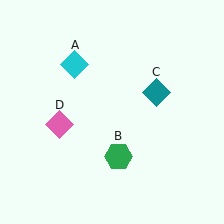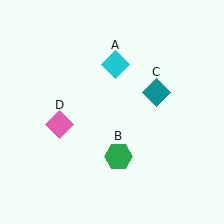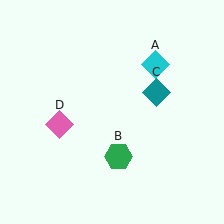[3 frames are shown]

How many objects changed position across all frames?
1 object changed position: cyan diamond (object A).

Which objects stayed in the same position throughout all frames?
Green hexagon (object B) and teal diamond (object C) and pink diamond (object D) remained stationary.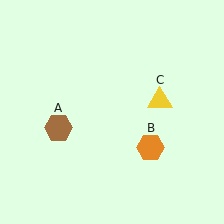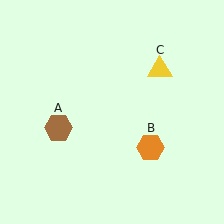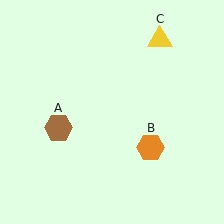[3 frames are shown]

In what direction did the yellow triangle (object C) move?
The yellow triangle (object C) moved up.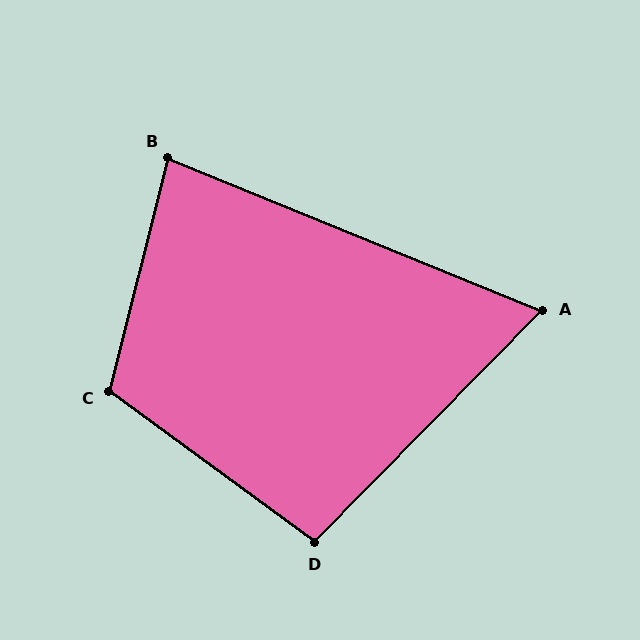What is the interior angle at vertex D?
Approximately 98 degrees (obtuse).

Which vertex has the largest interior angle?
C, at approximately 112 degrees.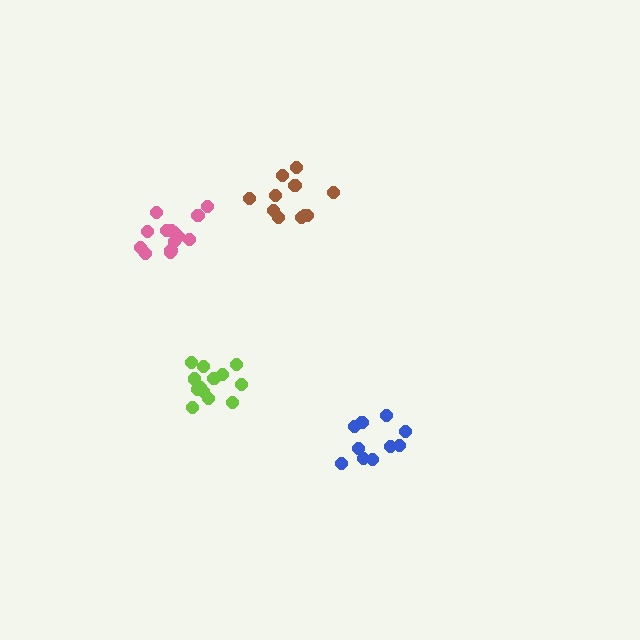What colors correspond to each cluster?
The clusters are colored: blue, brown, lime, pink.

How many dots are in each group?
Group 1: 10 dots, Group 2: 11 dots, Group 3: 13 dots, Group 4: 15 dots (49 total).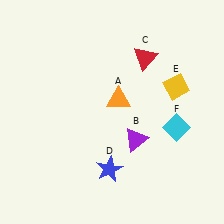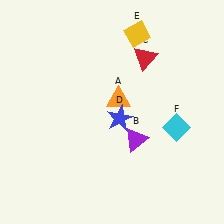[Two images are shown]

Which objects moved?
The objects that moved are: the blue star (D), the yellow diamond (E).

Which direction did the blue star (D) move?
The blue star (D) moved up.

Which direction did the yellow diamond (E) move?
The yellow diamond (E) moved up.